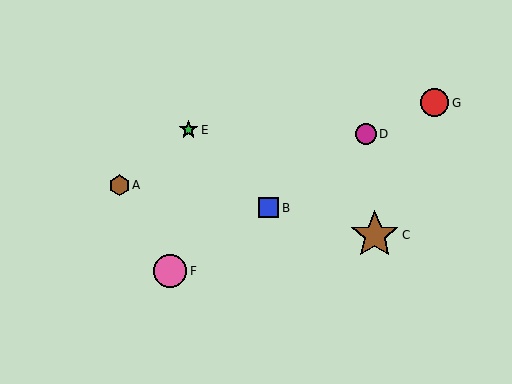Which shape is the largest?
The brown star (labeled C) is the largest.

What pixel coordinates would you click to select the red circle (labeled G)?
Click at (435, 103) to select the red circle G.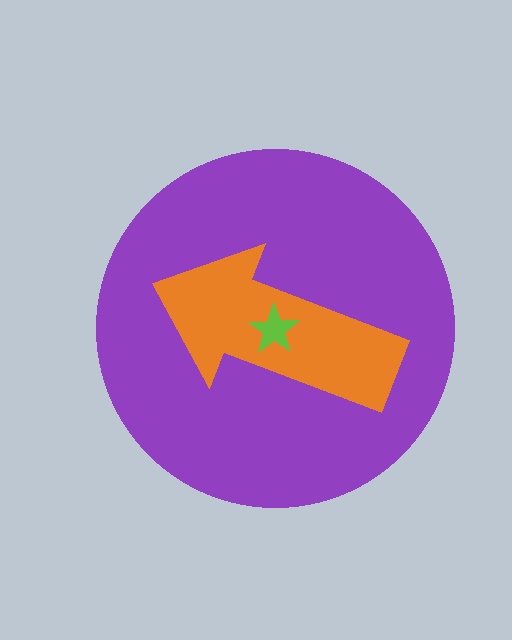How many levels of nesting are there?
3.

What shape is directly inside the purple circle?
The orange arrow.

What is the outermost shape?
The purple circle.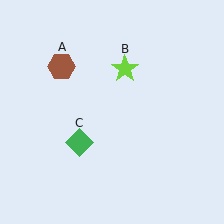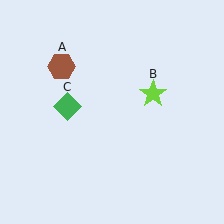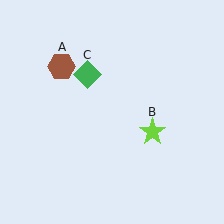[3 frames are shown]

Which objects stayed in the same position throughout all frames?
Brown hexagon (object A) remained stationary.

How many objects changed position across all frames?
2 objects changed position: lime star (object B), green diamond (object C).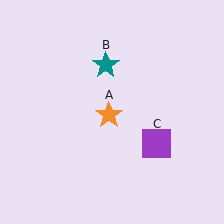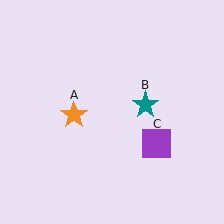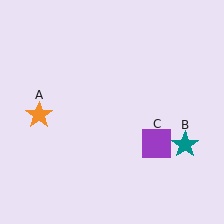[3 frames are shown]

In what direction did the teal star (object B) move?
The teal star (object B) moved down and to the right.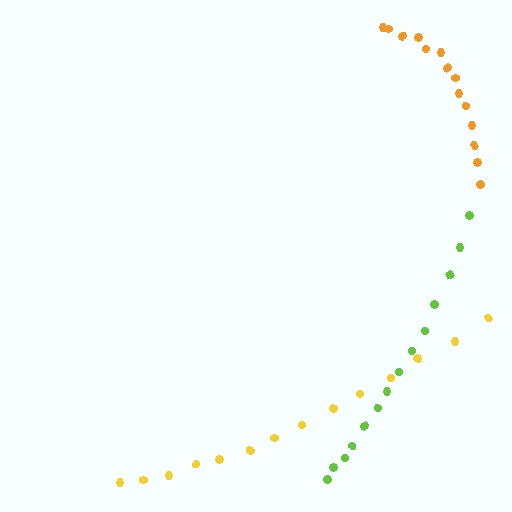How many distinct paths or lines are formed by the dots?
There are 3 distinct paths.